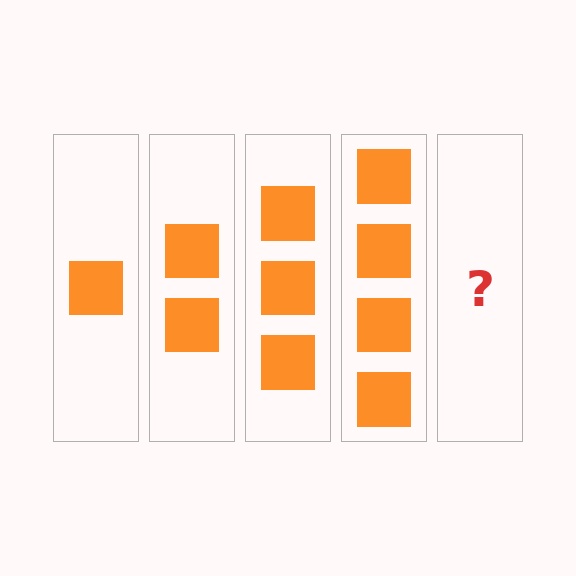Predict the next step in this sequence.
The next step is 5 squares.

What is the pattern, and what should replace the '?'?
The pattern is that each step adds one more square. The '?' should be 5 squares.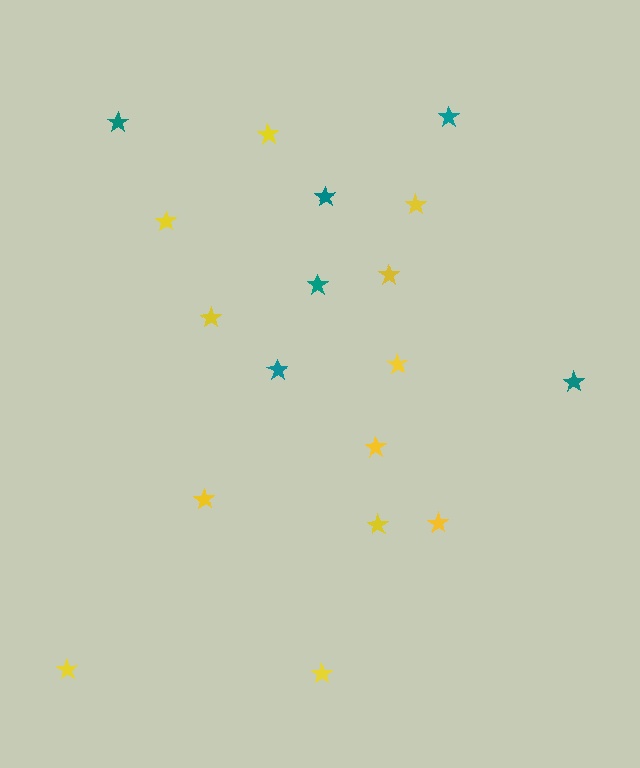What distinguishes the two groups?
There are 2 groups: one group of teal stars (6) and one group of yellow stars (12).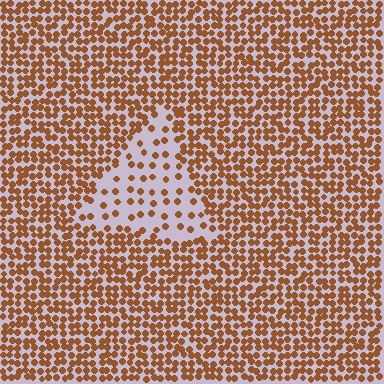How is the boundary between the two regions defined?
The boundary is defined by a change in element density (approximately 2.7x ratio). All elements are the same color, size, and shape.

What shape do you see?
I see a triangle.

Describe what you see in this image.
The image contains small brown elements arranged at two different densities. A triangle-shaped region is visible where the elements are less densely packed than the surrounding area.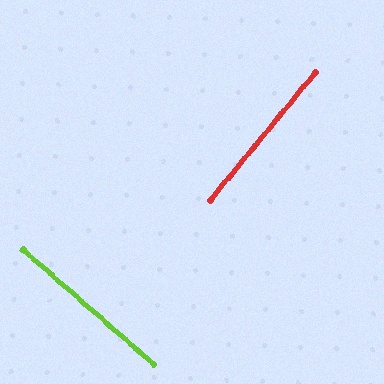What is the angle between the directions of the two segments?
Approximately 88 degrees.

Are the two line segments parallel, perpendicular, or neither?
Perpendicular — they meet at approximately 88°.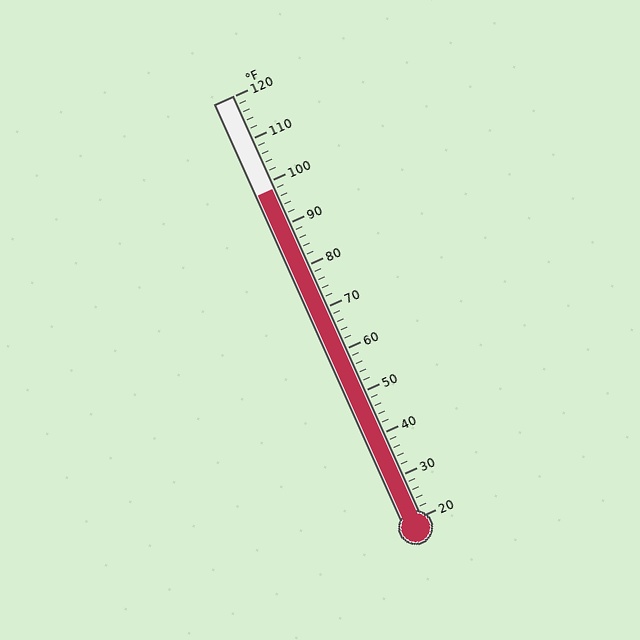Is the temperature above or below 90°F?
The temperature is above 90°F.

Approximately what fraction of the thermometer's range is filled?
The thermometer is filled to approximately 80% of its range.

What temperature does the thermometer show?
The thermometer shows approximately 98°F.